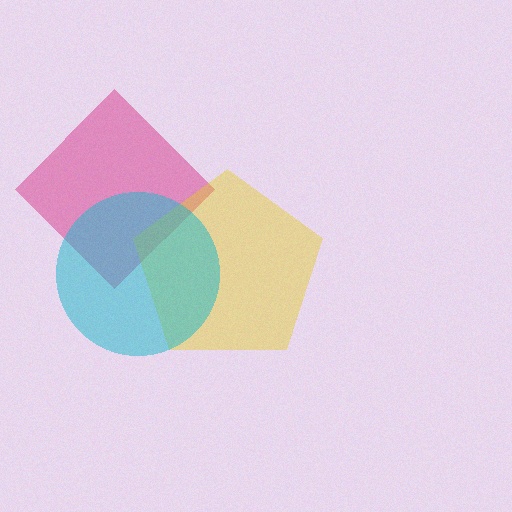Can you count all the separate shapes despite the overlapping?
Yes, there are 3 separate shapes.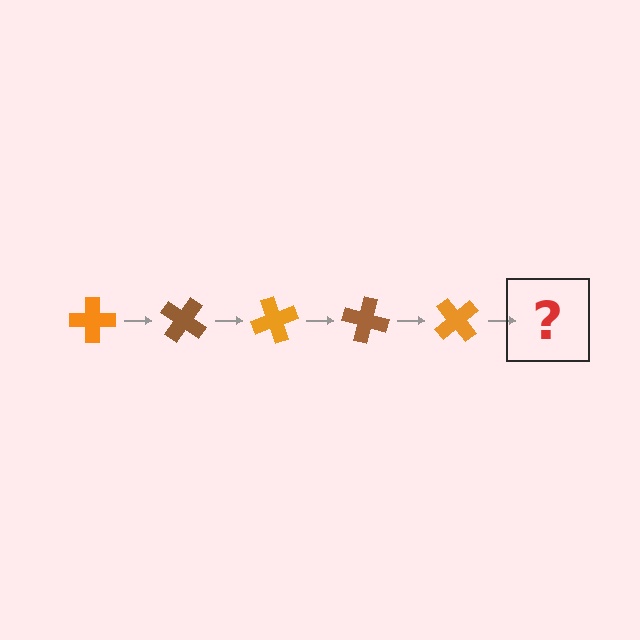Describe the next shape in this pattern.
It should be a brown cross, rotated 175 degrees from the start.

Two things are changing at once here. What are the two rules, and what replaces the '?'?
The two rules are that it rotates 35 degrees each step and the color cycles through orange and brown. The '?' should be a brown cross, rotated 175 degrees from the start.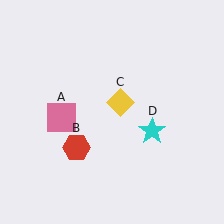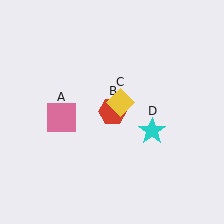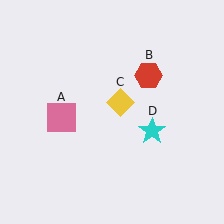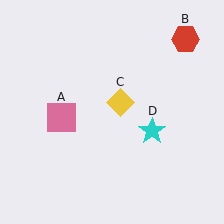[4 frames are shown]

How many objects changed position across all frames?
1 object changed position: red hexagon (object B).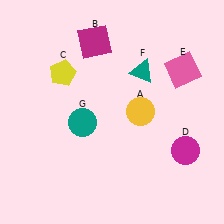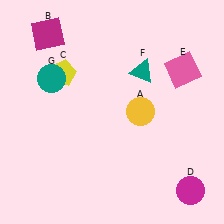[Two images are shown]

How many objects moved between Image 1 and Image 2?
3 objects moved between the two images.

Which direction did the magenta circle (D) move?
The magenta circle (D) moved down.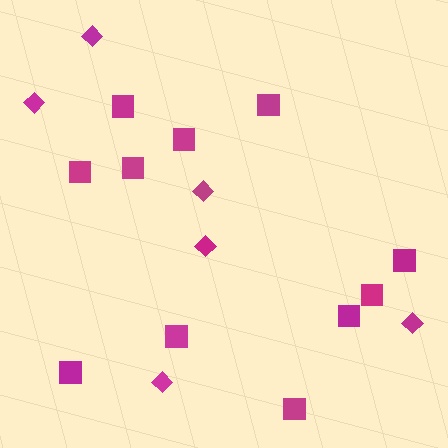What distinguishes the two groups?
There are 2 groups: one group of squares (11) and one group of diamonds (6).